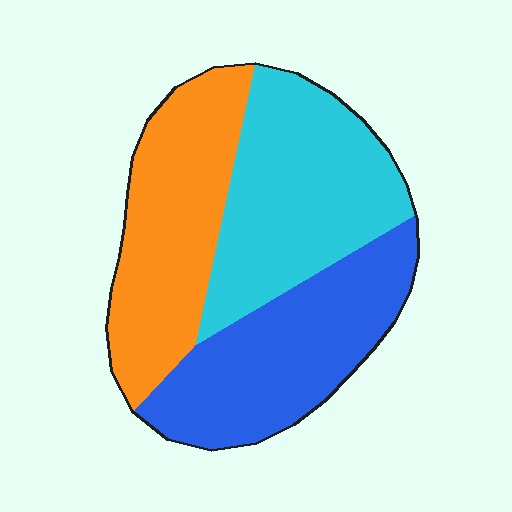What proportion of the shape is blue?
Blue takes up about one third (1/3) of the shape.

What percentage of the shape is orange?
Orange takes up about one third (1/3) of the shape.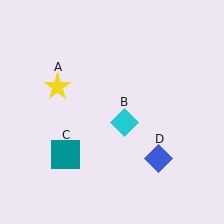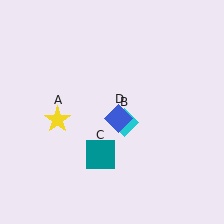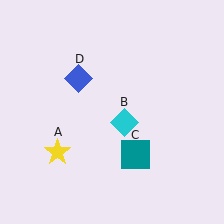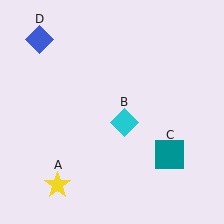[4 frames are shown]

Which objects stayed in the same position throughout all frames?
Cyan diamond (object B) remained stationary.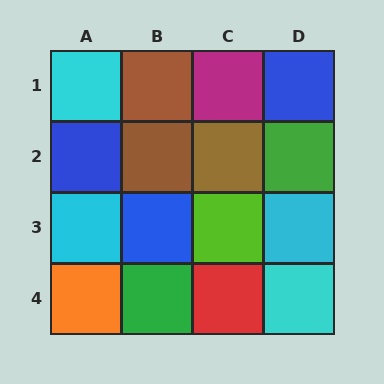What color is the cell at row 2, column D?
Green.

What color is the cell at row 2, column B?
Brown.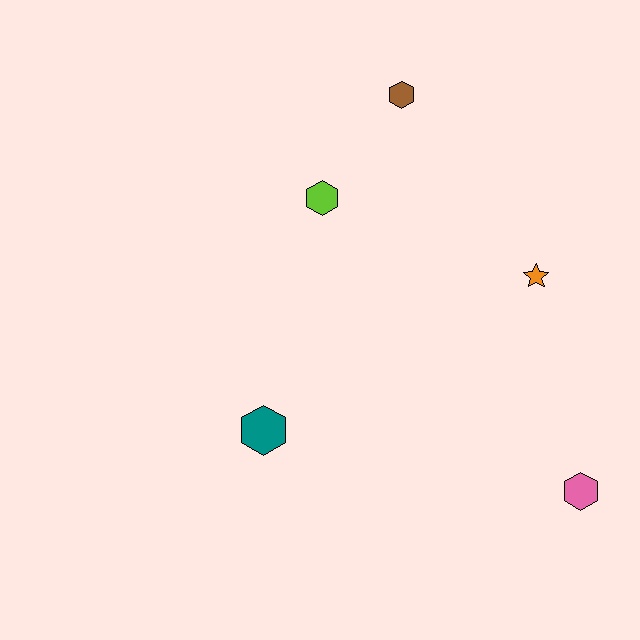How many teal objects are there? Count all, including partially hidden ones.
There is 1 teal object.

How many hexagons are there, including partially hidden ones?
There are 4 hexagons.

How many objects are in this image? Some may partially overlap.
There are 5 objects.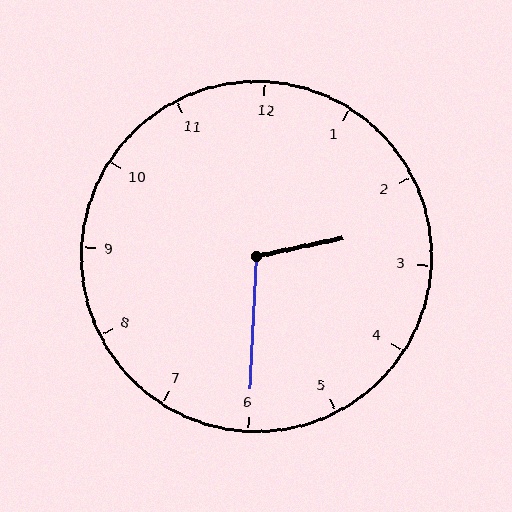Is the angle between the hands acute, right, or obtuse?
It is obtuse.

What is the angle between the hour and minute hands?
Approximately 105 degrees.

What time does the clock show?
2:30.